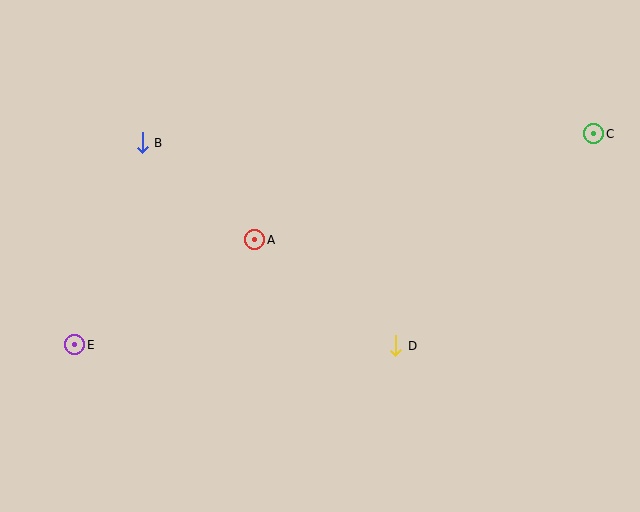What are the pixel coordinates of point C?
Point C is at (594, 134).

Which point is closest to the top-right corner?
Point C is closest to the top-right corner.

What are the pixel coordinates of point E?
Point E is at (75, 345).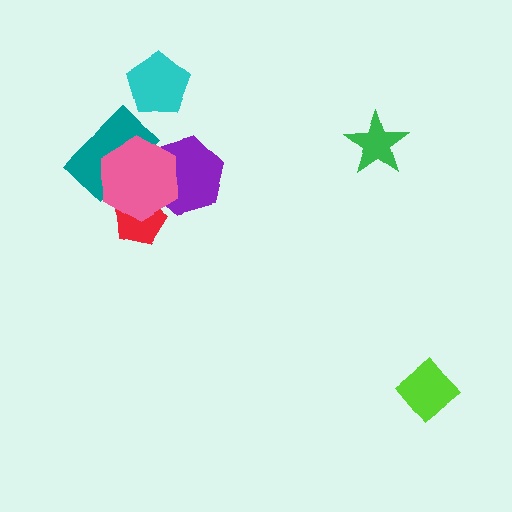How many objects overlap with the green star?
0 objects overlap with the green star.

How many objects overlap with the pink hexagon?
3 objects overlap with the pink hexagon.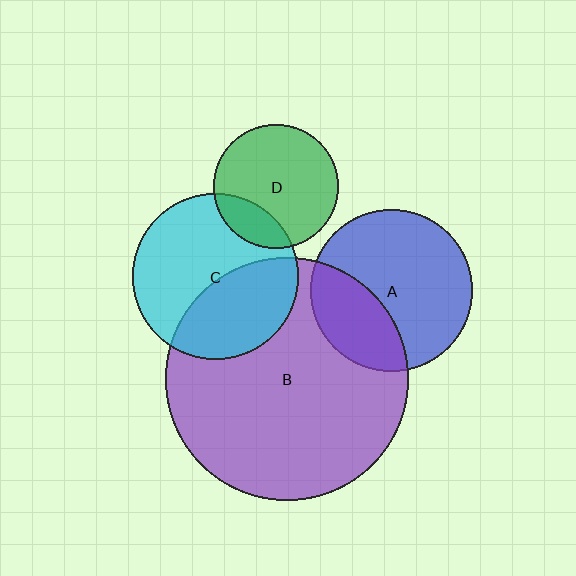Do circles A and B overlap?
Yes.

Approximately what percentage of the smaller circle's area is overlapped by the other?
Approximately 30%.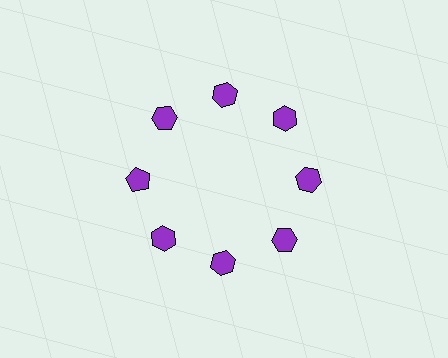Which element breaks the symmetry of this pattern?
The purple pentagon at roughly the 9 o'clock position breaks the symmetry. All other shapes are purple hexagons.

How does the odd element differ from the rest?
It has a different shape: pentagon instead of hexagon.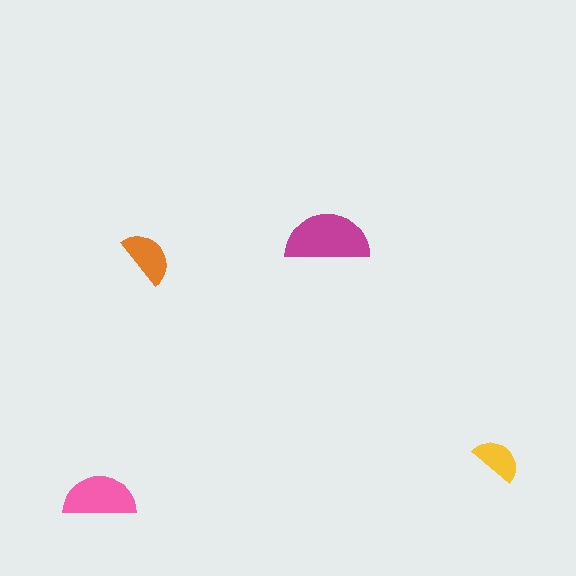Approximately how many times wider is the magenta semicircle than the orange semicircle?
About 1.5 times wider.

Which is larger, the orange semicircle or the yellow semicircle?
The orange one.